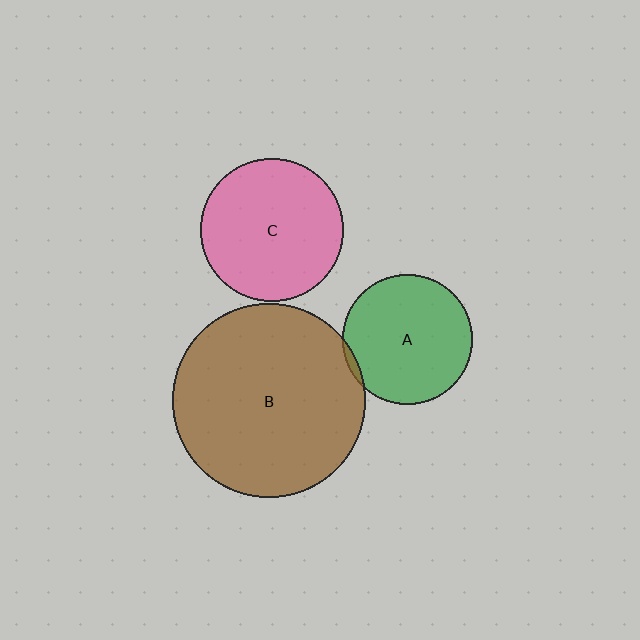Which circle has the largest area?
Circle B (brown).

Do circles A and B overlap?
Yes.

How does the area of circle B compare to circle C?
Approximately 1.8 times.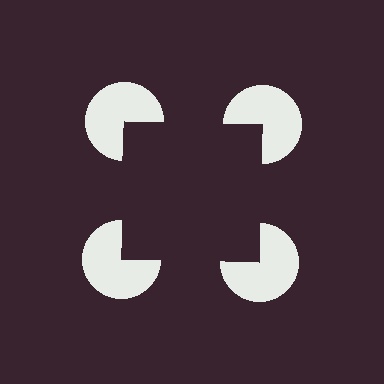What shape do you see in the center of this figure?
An illusory square — its edges are inferred from the aligned wedge cuts in the pac-man discs, not physically drawn.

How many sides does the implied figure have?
4 sides.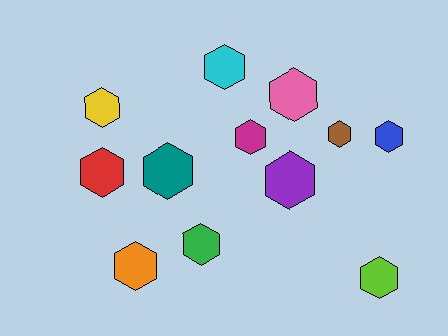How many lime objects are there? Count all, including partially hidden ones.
There is 1 lime object.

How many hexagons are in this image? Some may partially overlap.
There are 12 hexagons.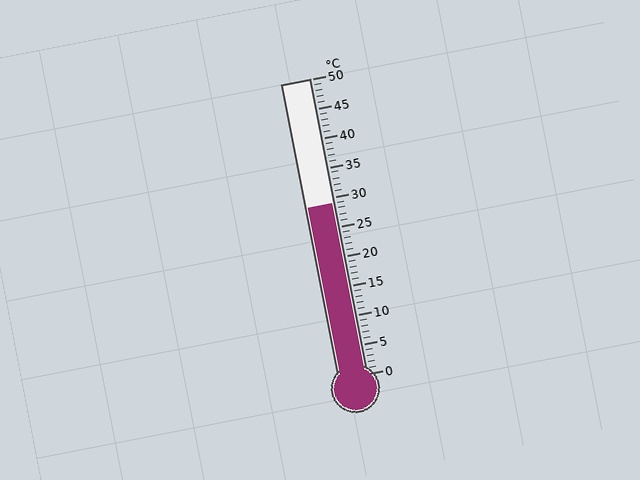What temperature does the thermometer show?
The thermometer shows approximately 29°C.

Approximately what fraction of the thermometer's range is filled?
The thermometer is filled to approximately 60% of its range.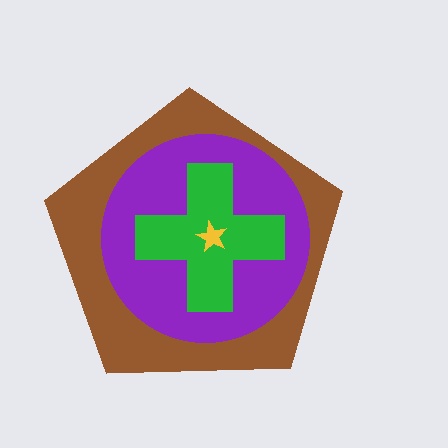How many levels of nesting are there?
4.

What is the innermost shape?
The yellow star.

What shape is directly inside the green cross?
The yellow star.